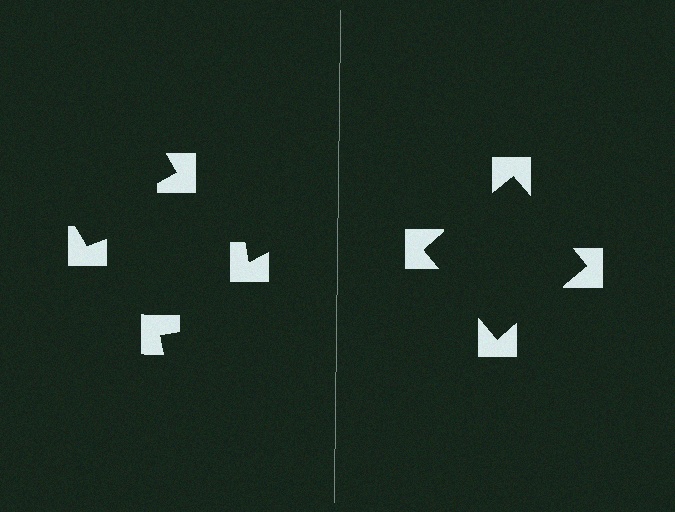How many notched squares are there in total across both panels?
8 — 4 on each side.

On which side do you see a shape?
An illusory square appears on the right side. On the left side the wedge cuts are rotated, so no coherent shape forms.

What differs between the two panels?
The notched squares are positioned identically on both sides; only the wedge orientations differ. On the right they align to a square; on the left they are misaligned.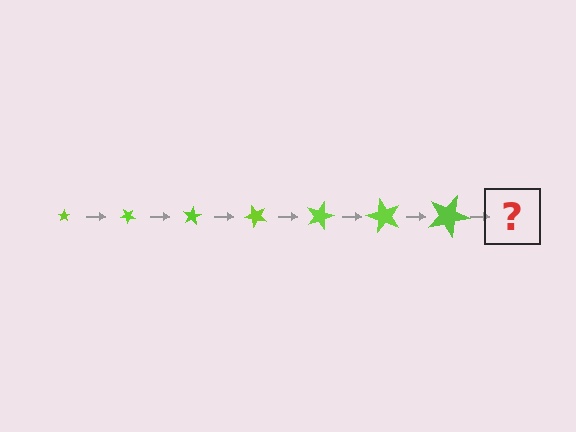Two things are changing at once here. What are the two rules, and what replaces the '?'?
The two rules are that the star grows larger each step and it rotates 40 degrees each step. The '?' should be a star, larger than the previous one and rotated 280 degrees from the start.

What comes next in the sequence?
The next element should be a star, larger than the previous one and rotated 280 degrees from the start.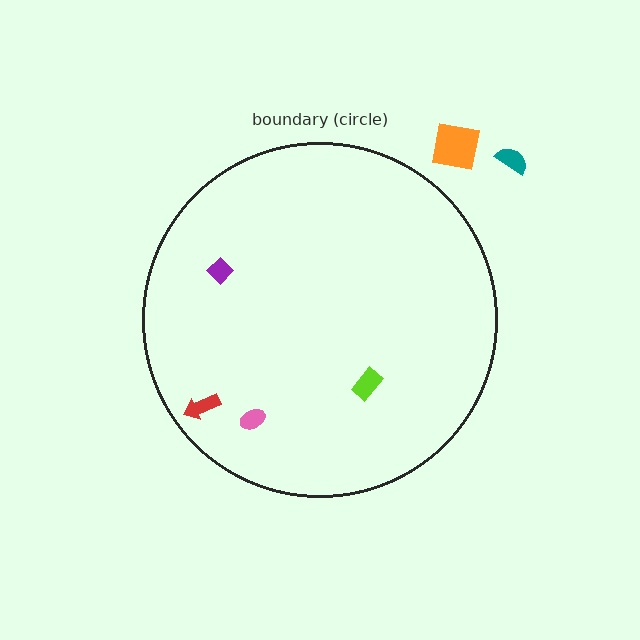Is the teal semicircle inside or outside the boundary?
Outside.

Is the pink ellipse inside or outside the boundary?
Inside.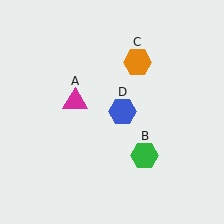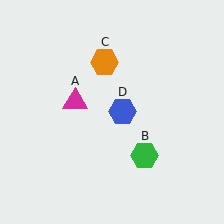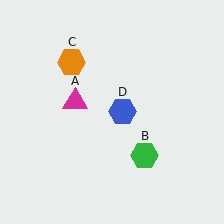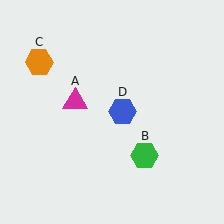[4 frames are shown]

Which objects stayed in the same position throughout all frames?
Magenta triangle (object A) and green hexagon (object B) and blue hexagon (object D) remained stationary.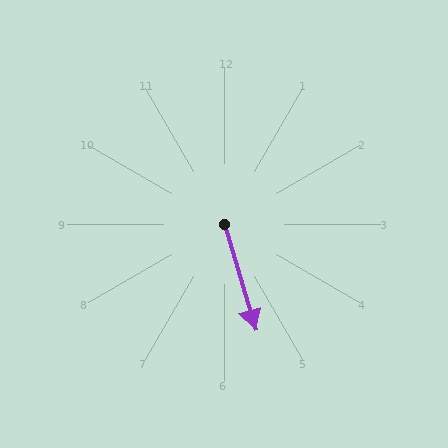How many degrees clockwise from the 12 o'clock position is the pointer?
Approximately 164 degrees.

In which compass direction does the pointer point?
South.